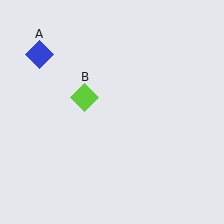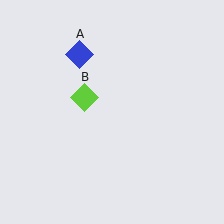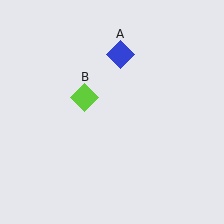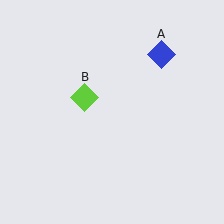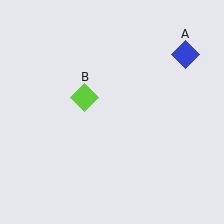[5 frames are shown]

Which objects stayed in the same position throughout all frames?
Lime diamond (object B) remained stationary.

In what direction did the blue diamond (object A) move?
The blue diamond (object A) moved right.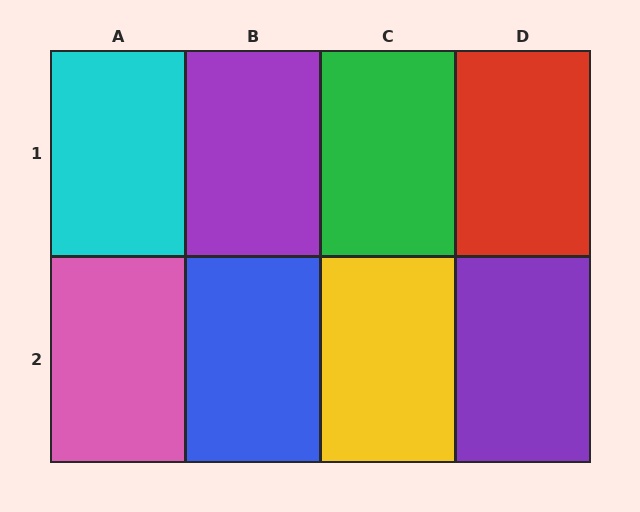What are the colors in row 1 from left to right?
Cyan, purple, green, red.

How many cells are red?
1 cell is red.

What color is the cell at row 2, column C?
Yellow.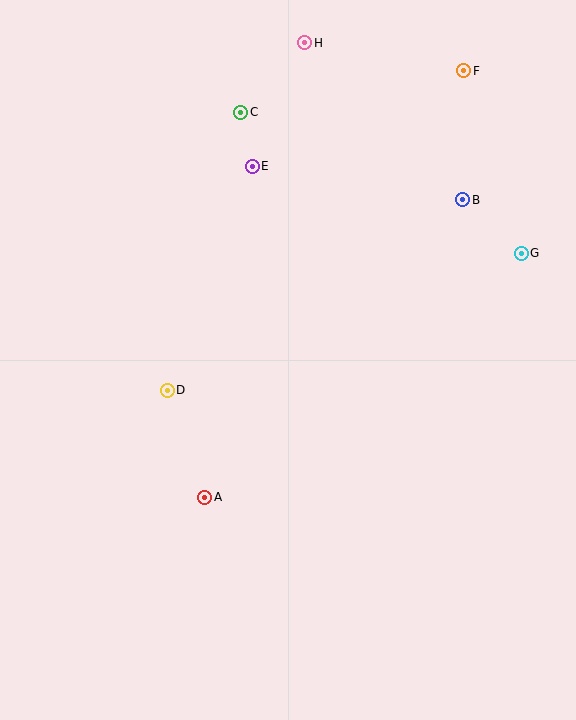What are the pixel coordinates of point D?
Point D is at (167, 390).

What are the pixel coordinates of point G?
Point G is at (521, 253).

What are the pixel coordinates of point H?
Point H is at (305, 43).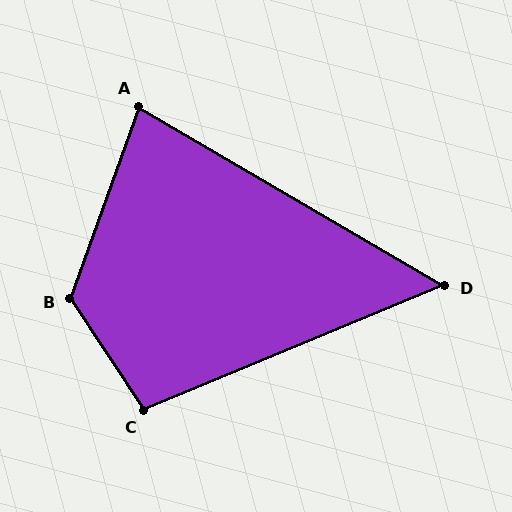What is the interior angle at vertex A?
Approximately 79 degrees (acute).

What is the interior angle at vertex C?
Approximately 101 degrees (obtuse).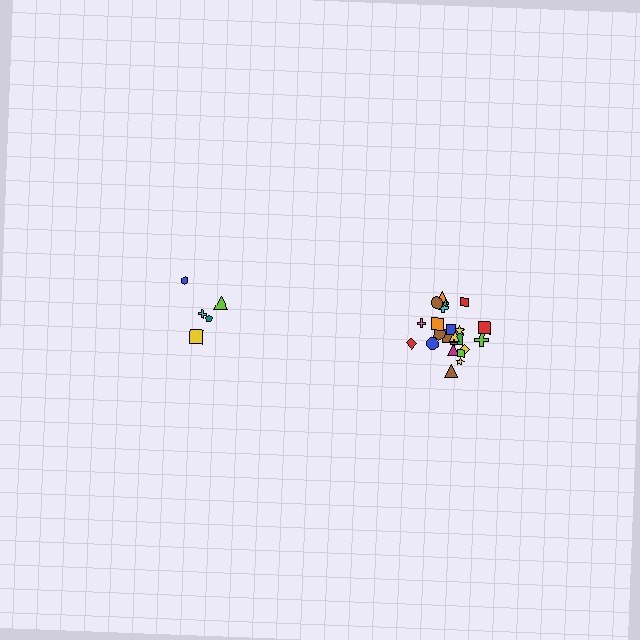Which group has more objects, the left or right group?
The right group.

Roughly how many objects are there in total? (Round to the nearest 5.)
Roughly 30 objects in total.